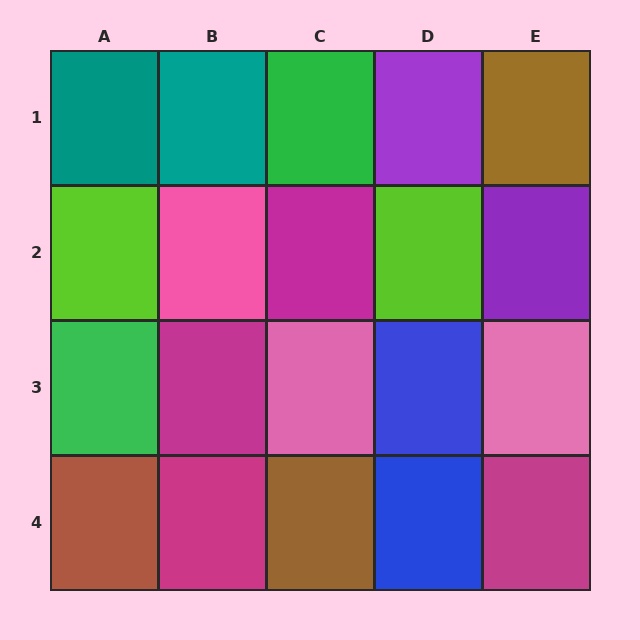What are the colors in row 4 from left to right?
Brown, magenta, brown, blue, magenta.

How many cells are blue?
2 cells are blue.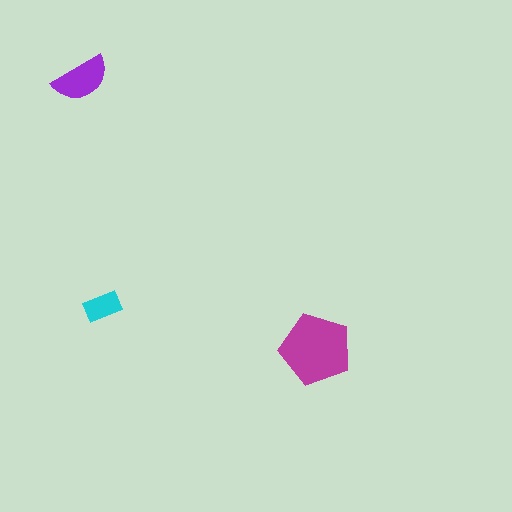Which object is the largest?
The magenta pentagon.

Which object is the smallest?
The cyan rectangle.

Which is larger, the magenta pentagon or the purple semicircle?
The magenta pentagon.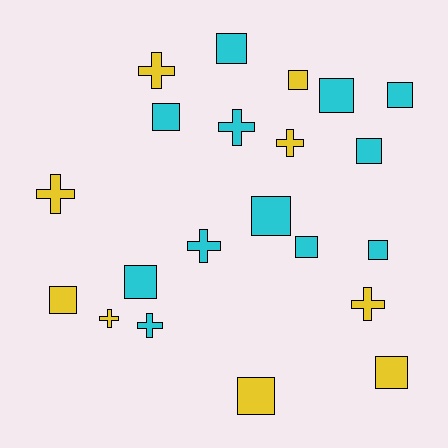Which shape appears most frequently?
Square, with 13 objects.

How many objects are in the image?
There are 21 objects.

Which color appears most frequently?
Cyan, with 12 objects.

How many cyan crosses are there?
There are 3 cyan crosses.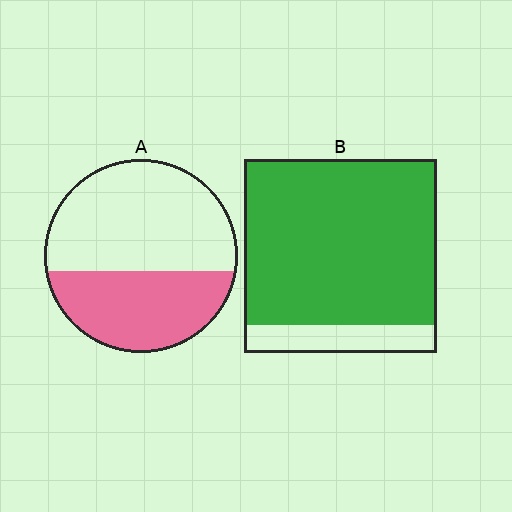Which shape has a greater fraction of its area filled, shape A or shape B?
Shape B.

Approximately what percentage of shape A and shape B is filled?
A is approximately 40% and B is approximately 85%.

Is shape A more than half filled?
No.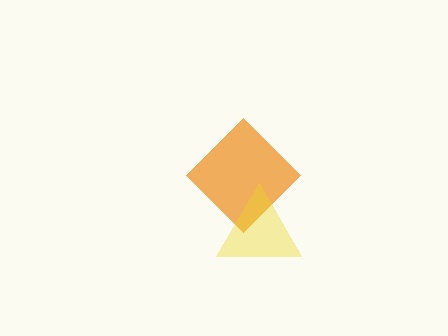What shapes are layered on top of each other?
The layered shapes are: an orange diamond, a yellow triangle.